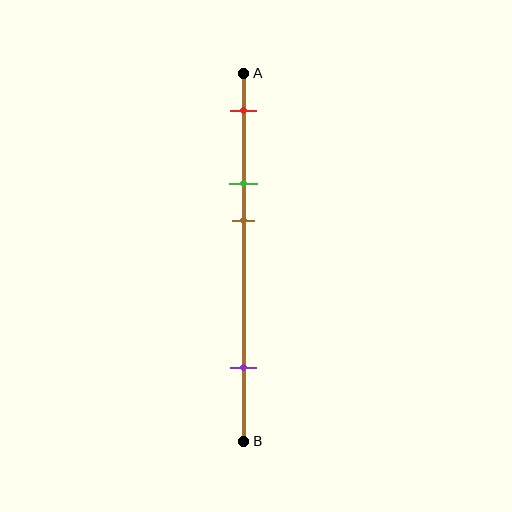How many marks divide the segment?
There are 4 marks dividing the segment.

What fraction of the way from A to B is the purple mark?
The purple mark is approximately 80% (0.8) of the way from A to B.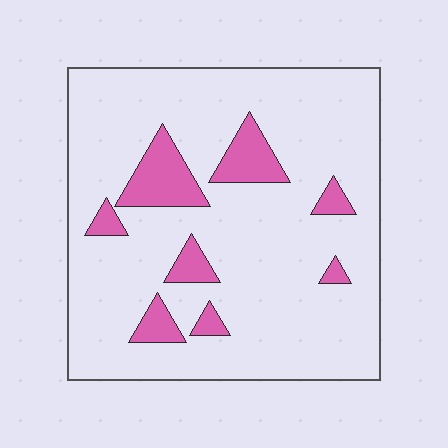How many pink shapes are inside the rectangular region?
8.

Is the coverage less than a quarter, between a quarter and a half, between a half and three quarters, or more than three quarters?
Less than a quarter.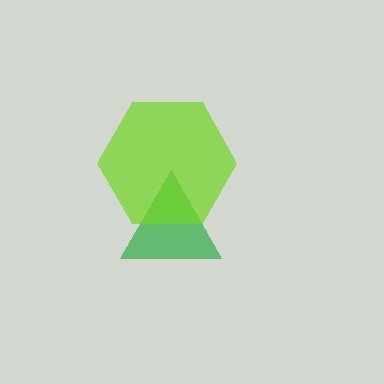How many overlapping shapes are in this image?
There are 2 overlapping shapes in the image.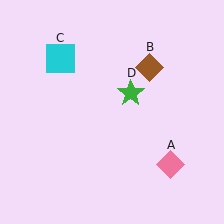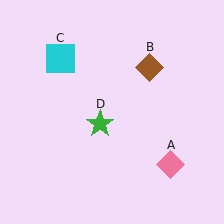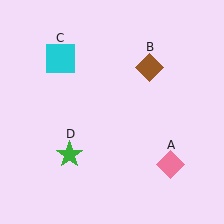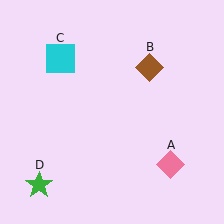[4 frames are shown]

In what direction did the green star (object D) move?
The green star (object D) moved down and to the left.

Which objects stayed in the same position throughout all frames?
Pink diamond (object A) and brown diamond (object B) and cyan square (object C) remained stationary.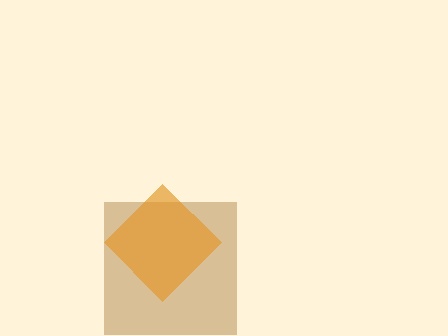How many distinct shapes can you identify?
There are 2 distinct shapes: a brown square, an orange diamond.